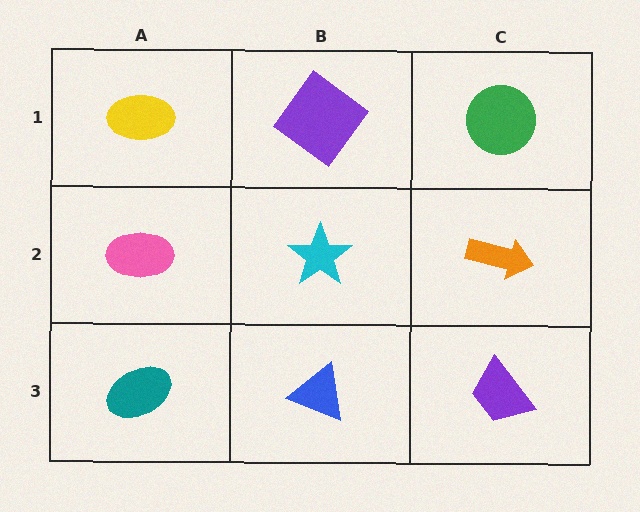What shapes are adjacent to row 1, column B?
A cyan star (row 2, column B), a yellow ellipse (row 1, column A), a green circle (row 1, column C).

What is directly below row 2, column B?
A blue triangle.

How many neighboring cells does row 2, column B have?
4.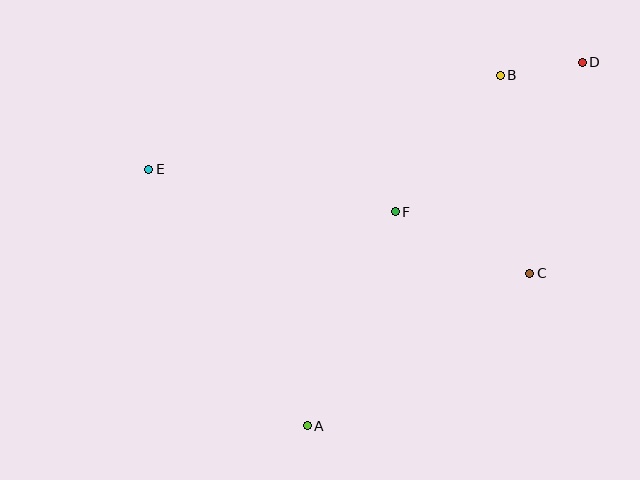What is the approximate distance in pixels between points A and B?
The distance between A and B is approximately 400 pixels.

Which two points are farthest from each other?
Points A and D are farthest from each other.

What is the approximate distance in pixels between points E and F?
The distance between E and F is approximately 250 pixels.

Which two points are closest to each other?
Points B and D are closest to each other.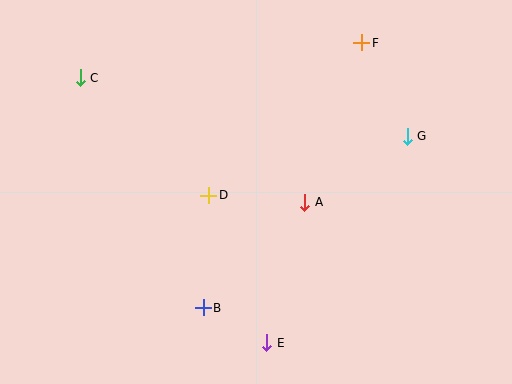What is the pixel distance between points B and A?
The distance between B and A is 146 pixels.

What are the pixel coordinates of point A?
Point A is at (305, 202).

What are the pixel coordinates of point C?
Point C is at (80, 78).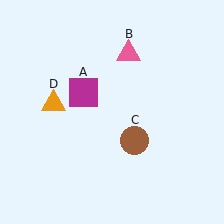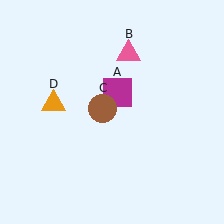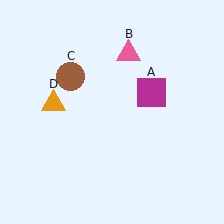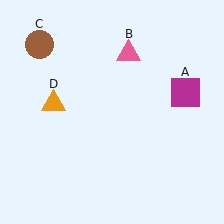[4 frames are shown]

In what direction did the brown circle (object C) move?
The brown circle (object C) moved up and to the left.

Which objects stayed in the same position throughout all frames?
Pink triangle (object B) and orange triangle (object D) remained stationary.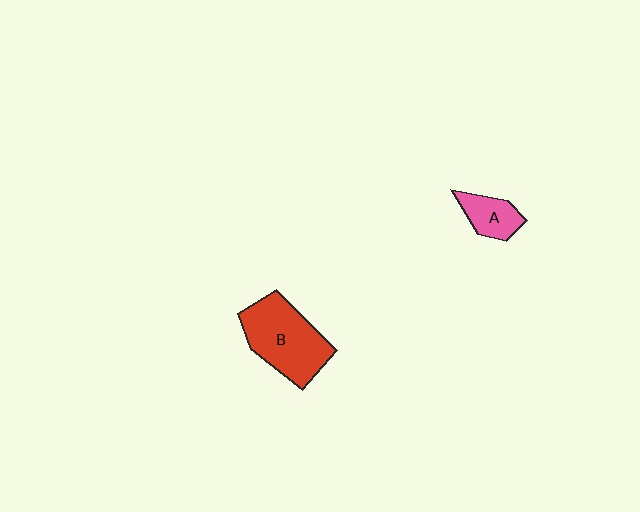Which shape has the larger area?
Shape B (red).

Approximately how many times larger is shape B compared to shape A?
Approximately 2.4 times.